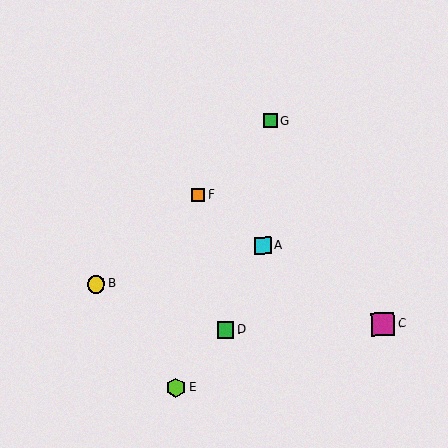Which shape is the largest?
The magenta square (labeled C) is the largest.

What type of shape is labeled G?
Shape G is a green square.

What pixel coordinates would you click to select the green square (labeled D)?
Click at (226, 330) to select the green square D.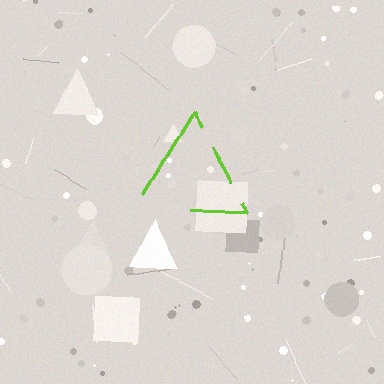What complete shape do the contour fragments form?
The contour fragments form a triangle.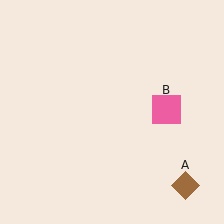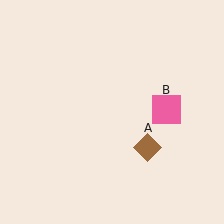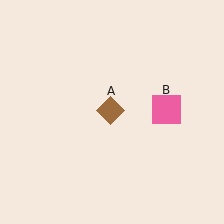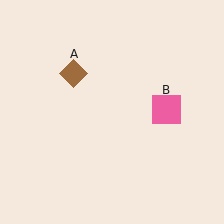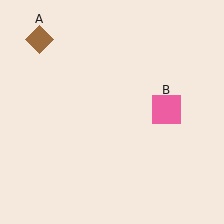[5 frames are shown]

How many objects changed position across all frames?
1 object changed position: brown diamond (object A).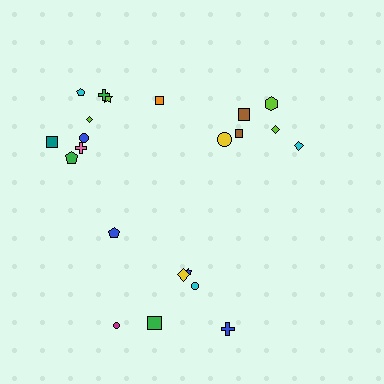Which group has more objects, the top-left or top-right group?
The top-left group.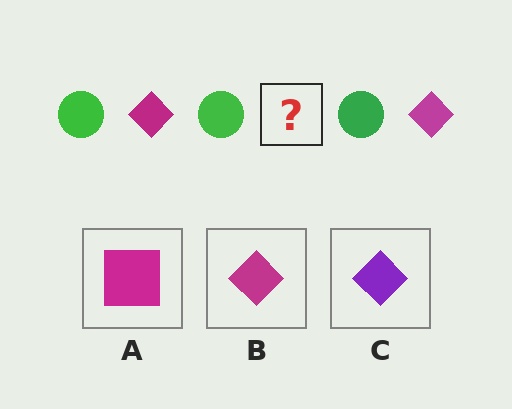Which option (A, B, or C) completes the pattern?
B.